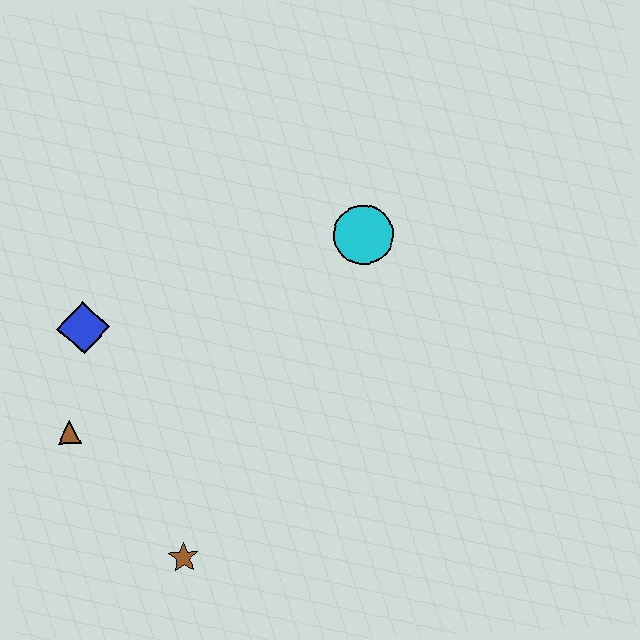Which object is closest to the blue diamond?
The brown triangle is closest to the blue diamond.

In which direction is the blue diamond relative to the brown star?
The blue diamond is above the brown star.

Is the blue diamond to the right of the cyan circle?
No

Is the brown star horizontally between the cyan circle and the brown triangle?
Yes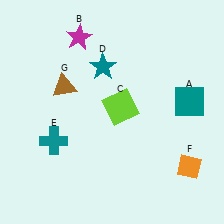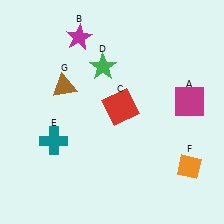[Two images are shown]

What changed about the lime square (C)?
In Image 1, C is lime. In Image 2, it changed to red.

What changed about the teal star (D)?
In Image 1, D is teal. In Image 2, it changed to green.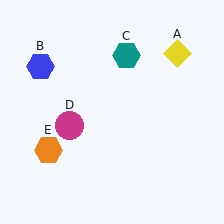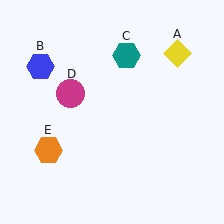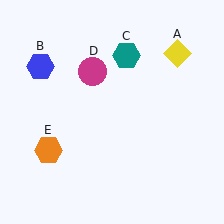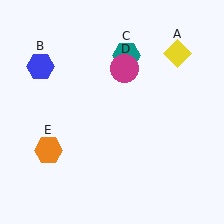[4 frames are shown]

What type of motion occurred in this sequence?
The magenta circle (object D) rotated clockwise around the center of the scene.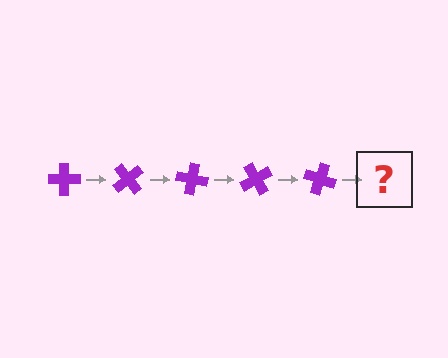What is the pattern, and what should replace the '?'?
The pattern is that the cross rotates 50 degrees each step. The '?' should be a purple cross rotated 250 degrees.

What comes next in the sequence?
The next element should be a purple cross rotated 250 degrees.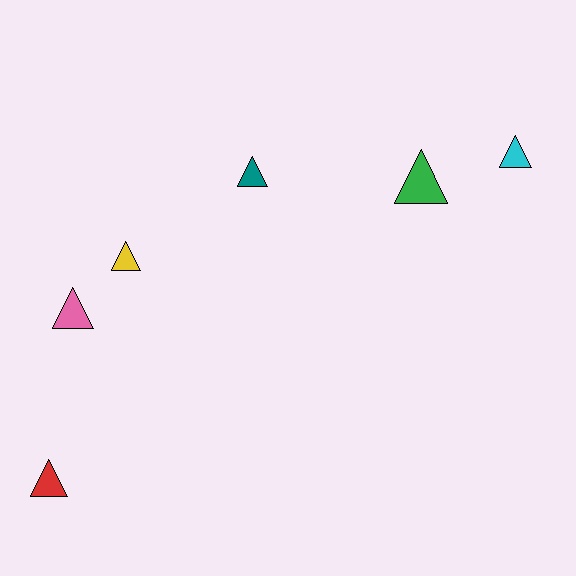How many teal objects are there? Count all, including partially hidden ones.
There is 1 teal object.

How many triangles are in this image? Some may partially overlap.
There are 6 triangles.